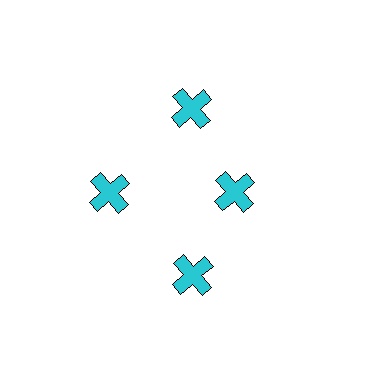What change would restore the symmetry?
The symmetry would be restored by moving it outward, back onto the ring so that all 4 crosses sit at equal angles and equal distance from the center.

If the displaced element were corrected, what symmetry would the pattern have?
It would have 4-fold rotational symmetry — the pattern would map onto itself every 90 degrees.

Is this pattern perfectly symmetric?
No. The 4 cyan crosses are arranged in a ring, but one element near the 3 o'clock position is pulled inward toward the center, breaking the 4-fold rotational symmetry.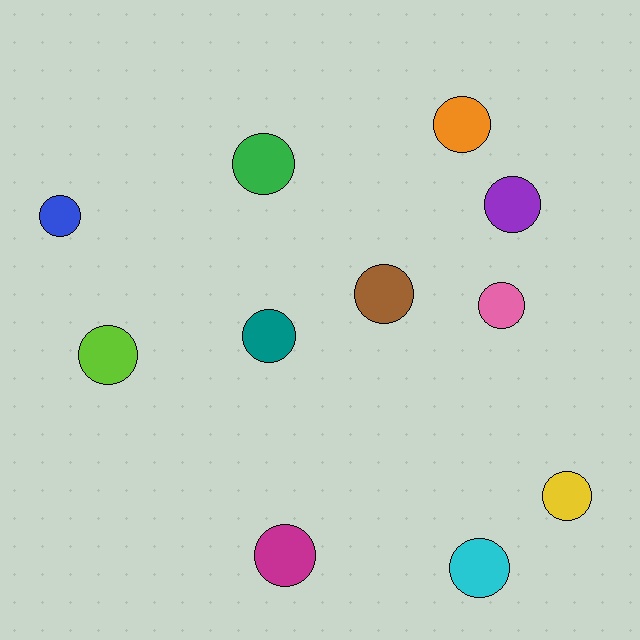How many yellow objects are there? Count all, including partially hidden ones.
There is 1 yellow object.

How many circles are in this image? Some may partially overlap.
There are 11 circles.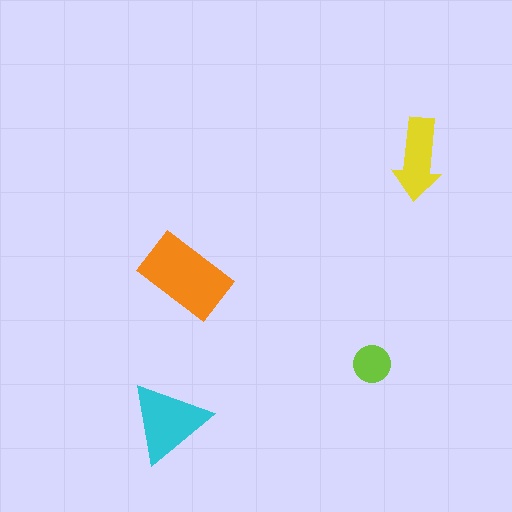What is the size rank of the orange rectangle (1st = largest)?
1st.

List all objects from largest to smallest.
The orange rectangle, the cyan triangle, the yellow arrow, the lime circle.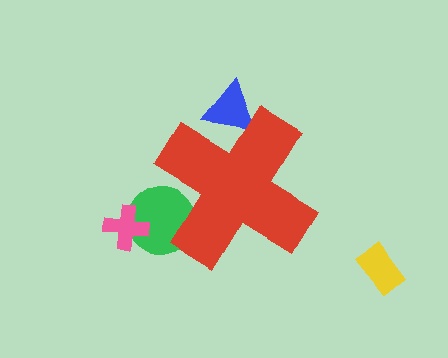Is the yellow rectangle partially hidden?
No, the yellow rectangle is fully visible.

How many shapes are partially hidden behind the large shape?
2 shapes are partially hidden.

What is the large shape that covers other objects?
A red cross.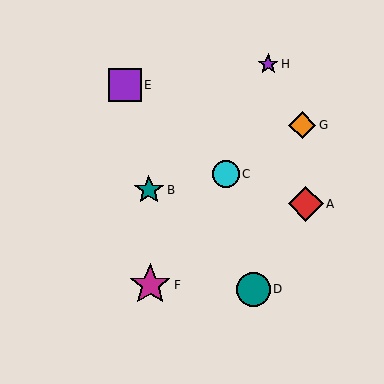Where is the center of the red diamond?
The center of the red diamond is at (306, 204).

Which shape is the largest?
The magenta star (labeled F) is the largest.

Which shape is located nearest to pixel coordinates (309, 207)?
The red diamond (labeled A) at (306, 204) is nearest to that location.